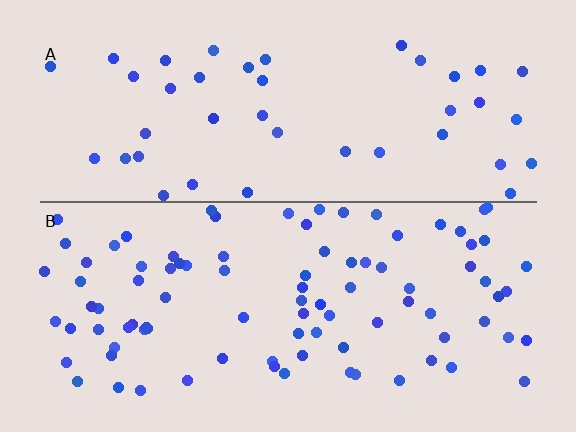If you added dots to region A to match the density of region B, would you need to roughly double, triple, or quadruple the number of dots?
Approximately double.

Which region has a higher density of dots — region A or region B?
B (the bottom).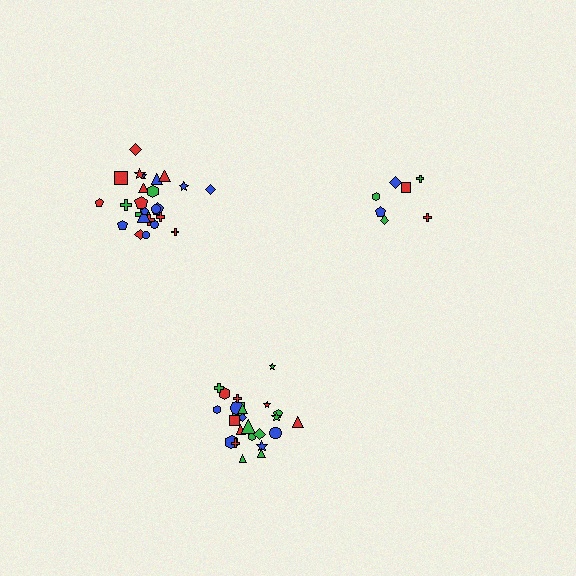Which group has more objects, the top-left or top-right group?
The top-left group.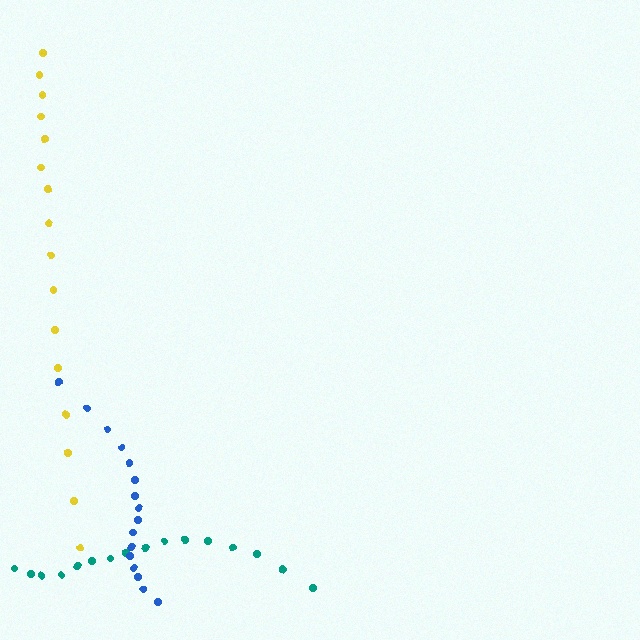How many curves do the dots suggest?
There are 3 distinct paths.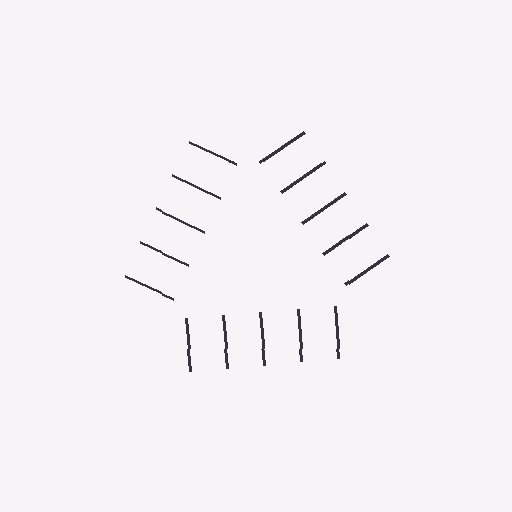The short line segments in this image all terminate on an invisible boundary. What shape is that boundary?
An illusory triangle — the line segments terminate on its edges but no continuous stroke is drawn.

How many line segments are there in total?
15 — 5 along each of the 3 edges.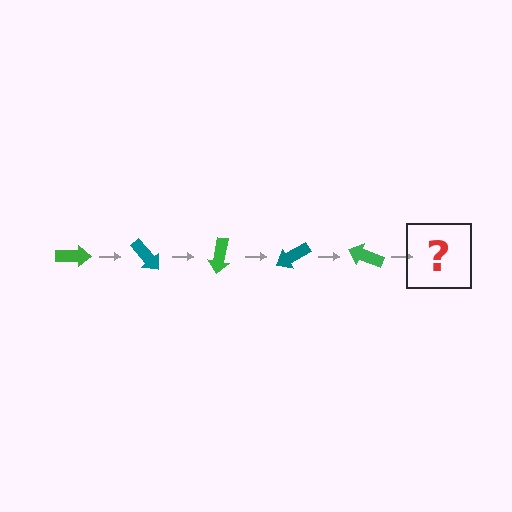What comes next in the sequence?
The next element should be a teal arrow, rotated 250 degrees from the start.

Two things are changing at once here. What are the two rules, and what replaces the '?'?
The two rules are that it rotates 50 degrees each step and the color cycles through green and teal. The '?' should be a teal arrow, rotated 250 degrees from the start.